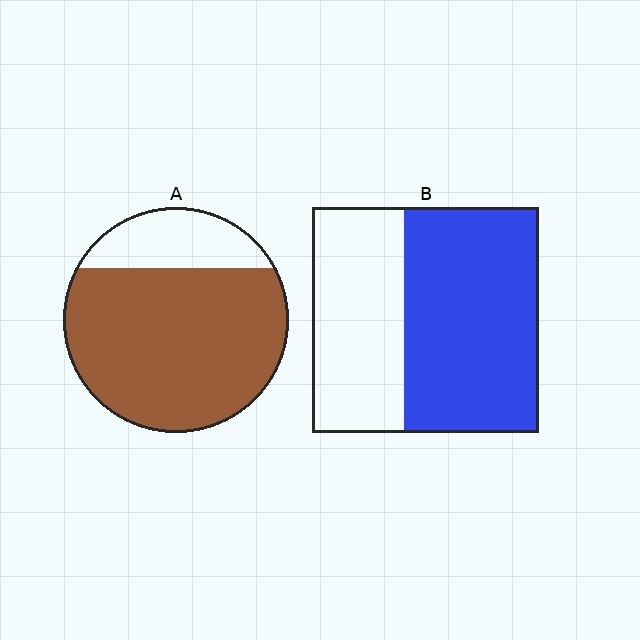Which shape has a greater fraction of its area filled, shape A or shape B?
Shape A.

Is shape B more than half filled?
Yes.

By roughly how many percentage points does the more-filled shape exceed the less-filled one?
By roughly 20 percentage points (A over B).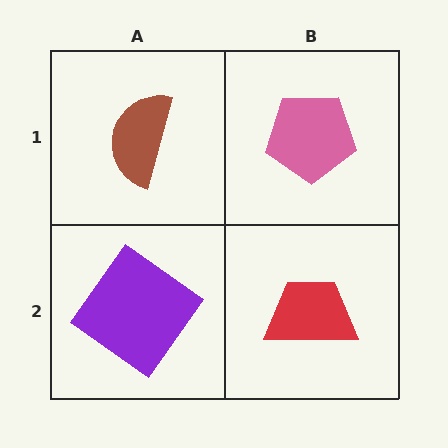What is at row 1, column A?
A brown semicircle.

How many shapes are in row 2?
2 shapes.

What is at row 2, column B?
A red trapezoid.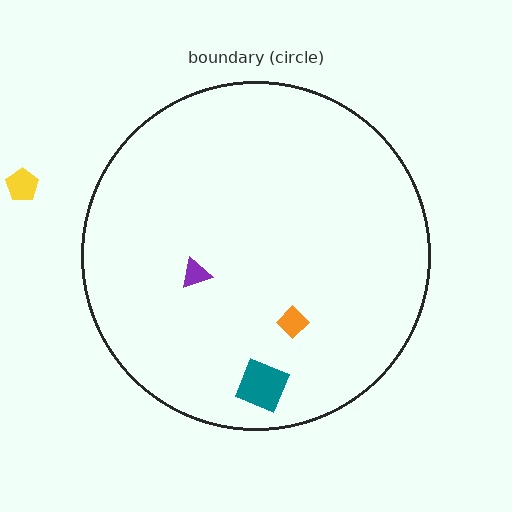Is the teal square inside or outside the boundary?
Inside.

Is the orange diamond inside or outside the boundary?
Inside.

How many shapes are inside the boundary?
3 inside, 1 outside.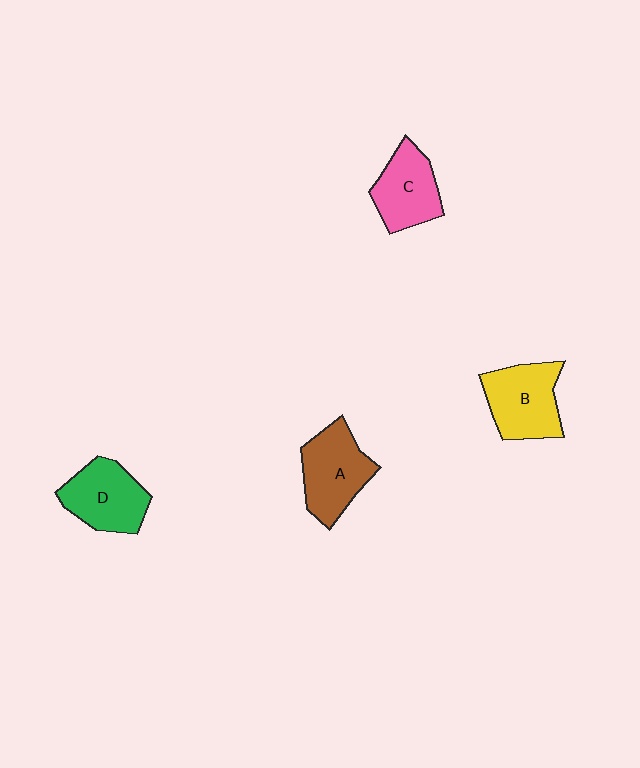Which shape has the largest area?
Shape A (brown).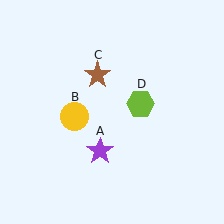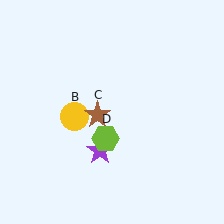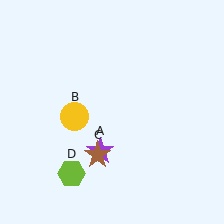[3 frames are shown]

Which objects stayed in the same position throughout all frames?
Purple star (object A) and yellow circle (object B) remained stationary.